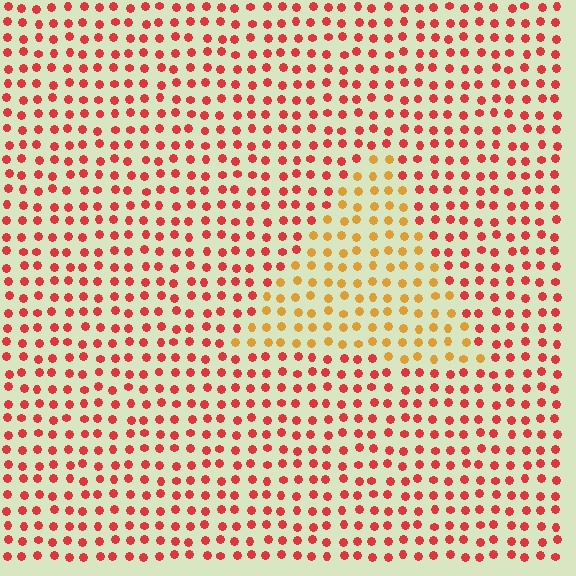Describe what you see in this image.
The image is filled with small red elements in a uniform arrangement. A triangle-shaped region is visible where the elements are tinted to a slightly different hue, forming a subtle color boundary.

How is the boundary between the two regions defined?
The boundary is defined purely by a slight shift in hue (about 41 degrees). Spacing, size, and orientation are identical on both sides.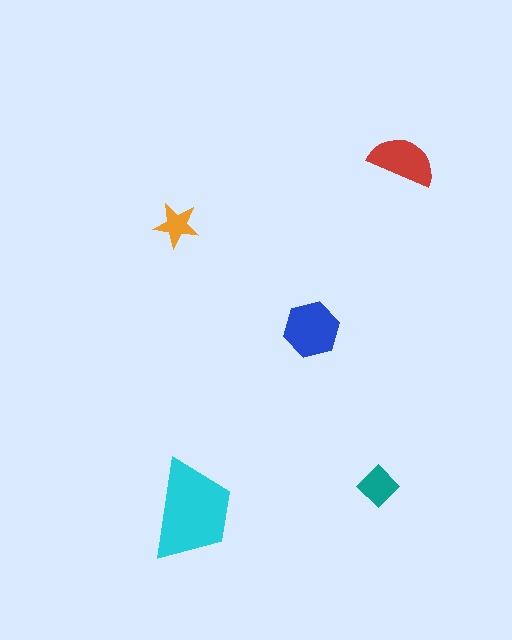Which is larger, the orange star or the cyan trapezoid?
The cyan trapezoid.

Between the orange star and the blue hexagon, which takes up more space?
The blue hexagon.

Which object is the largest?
The cyan trapezoid.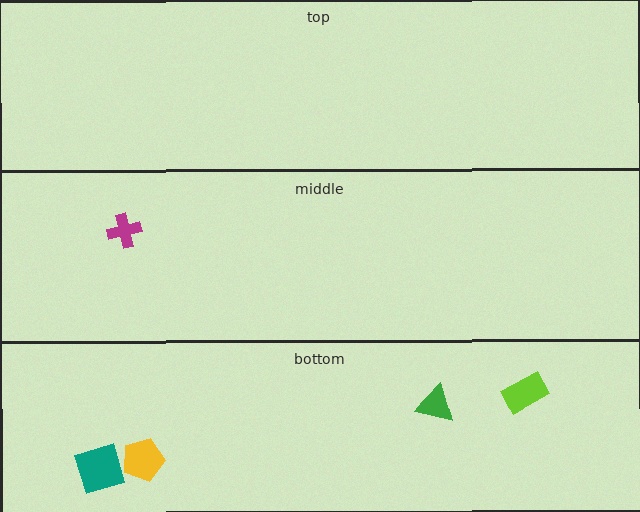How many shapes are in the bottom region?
4.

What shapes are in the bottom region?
The green triangle, the lime rectangle, the yellow pentagon, the teal diamond.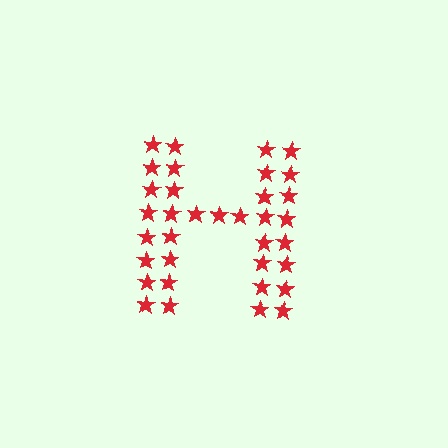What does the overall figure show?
The overall figure shows the letter H.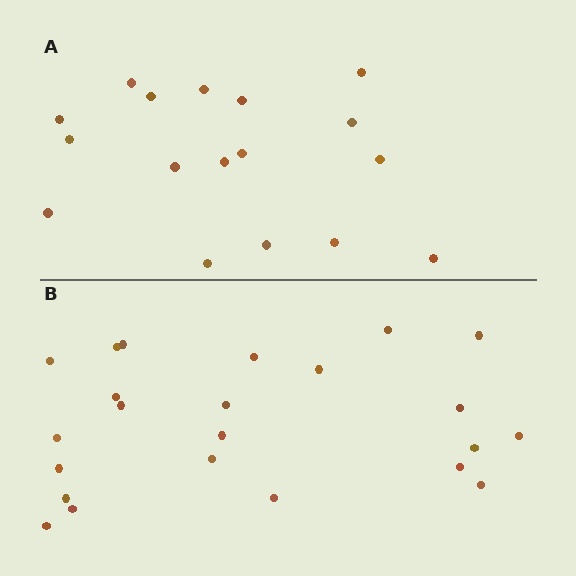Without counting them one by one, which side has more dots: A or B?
Region B (the bottom region) has more dots.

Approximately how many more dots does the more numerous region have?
Region B has about 6 more dots than region A.